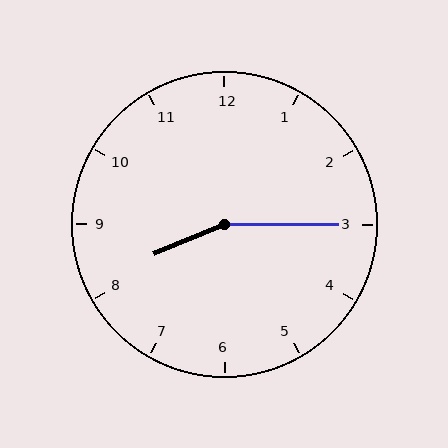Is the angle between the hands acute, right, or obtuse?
It is obtuse.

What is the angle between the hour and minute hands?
Approximately 158 degrees.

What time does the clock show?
8:15.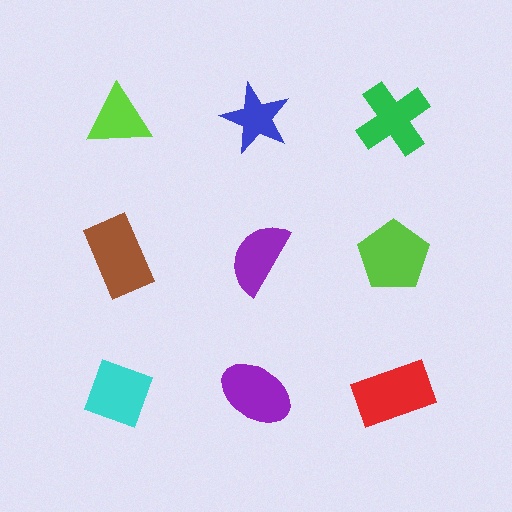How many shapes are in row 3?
3 shapes.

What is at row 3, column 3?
A red rectangle.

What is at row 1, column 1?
A lime triangle.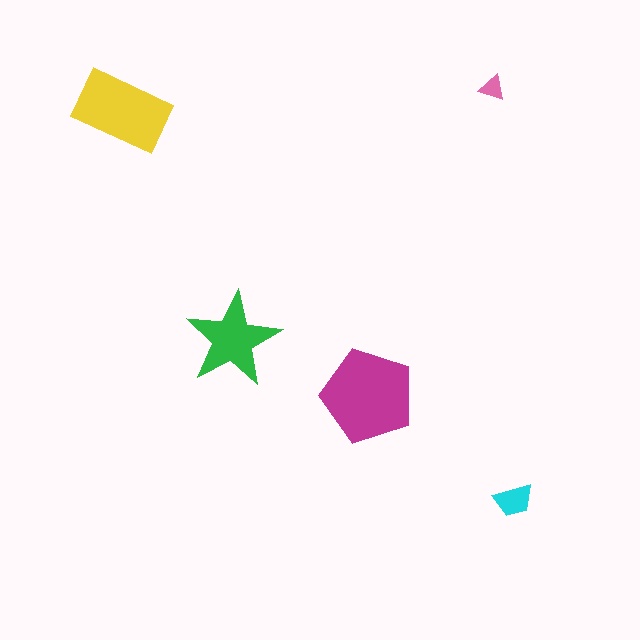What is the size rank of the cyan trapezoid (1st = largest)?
4th.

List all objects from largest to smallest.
The magenta pentagon, the yellow rectangle, the green star, the cyan trapezoid, the pink triangle.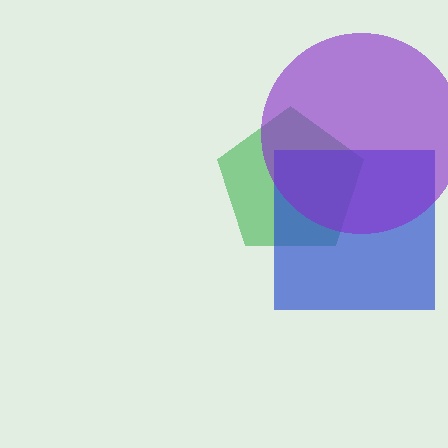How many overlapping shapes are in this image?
There are 3 overlapping shapes in the image.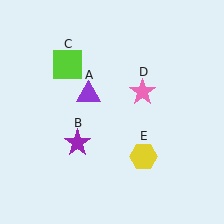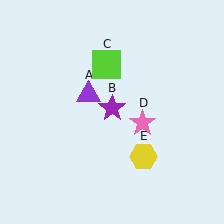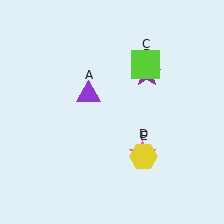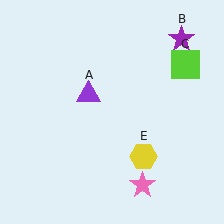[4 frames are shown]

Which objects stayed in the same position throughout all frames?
Purple triangle (object A) and yellow hexagon (object E) remained stationary.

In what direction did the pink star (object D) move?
The pink star (object D) moved down.